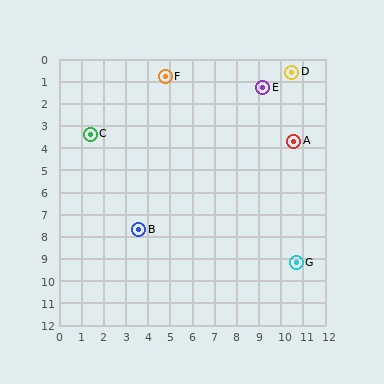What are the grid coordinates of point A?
Point A is at approximately (10.6, 3.7).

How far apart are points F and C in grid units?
Points F and C are about 4.3 grid units apart.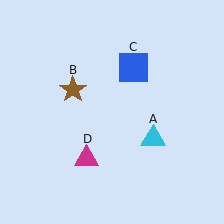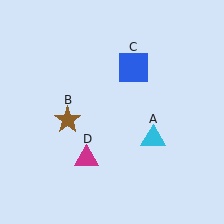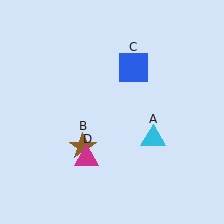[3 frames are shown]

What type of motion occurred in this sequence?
The brown star (object B) rotated counterclockwise around the center of the scene.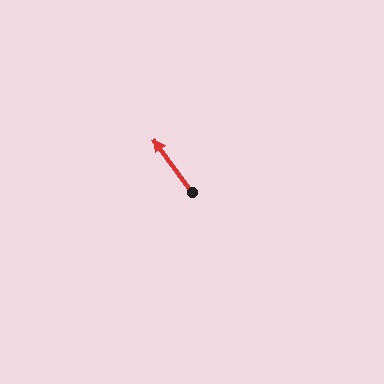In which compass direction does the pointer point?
Northwest.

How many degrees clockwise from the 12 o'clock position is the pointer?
Approximately 324 degrees.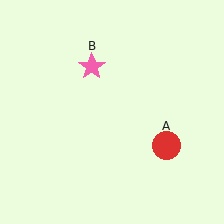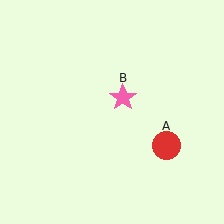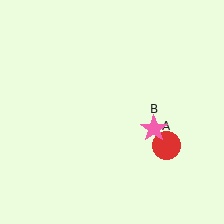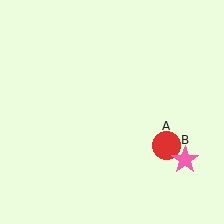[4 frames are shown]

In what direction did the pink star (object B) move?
The pink star (object B) moved down and to the right.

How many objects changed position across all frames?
1 object changed position: pink star (object B).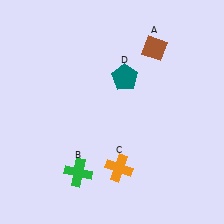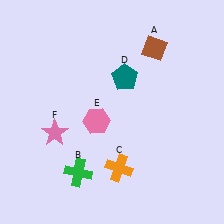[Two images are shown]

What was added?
A pink hexagon (E), a pink star (F) were added in Image 2.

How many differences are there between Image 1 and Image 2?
There are 2 differences between the two images.